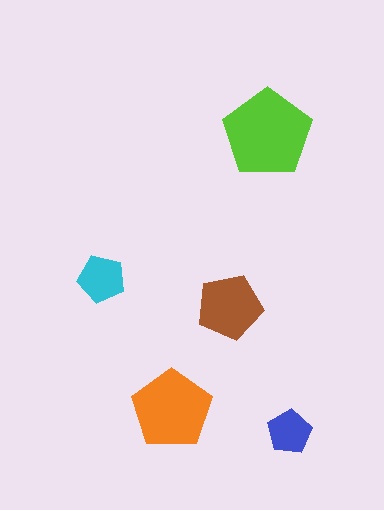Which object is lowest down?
The blue pentagon is bottommost.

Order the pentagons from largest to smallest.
the lime one, the orange one, the brown one, the cyan one, the blue one.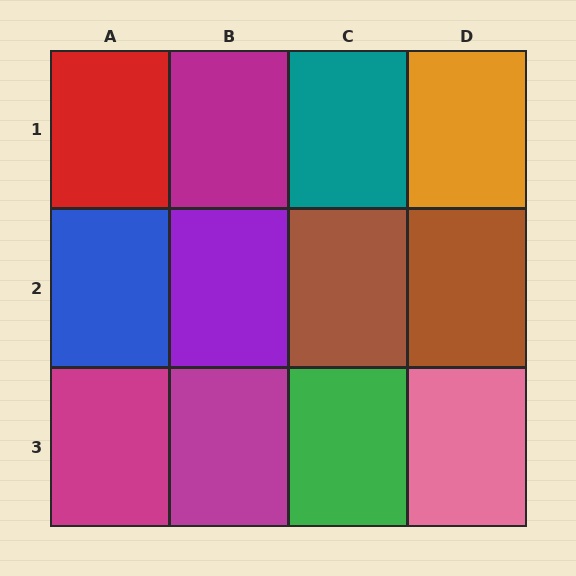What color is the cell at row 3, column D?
Pink.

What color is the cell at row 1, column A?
Red.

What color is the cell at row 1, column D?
Orange.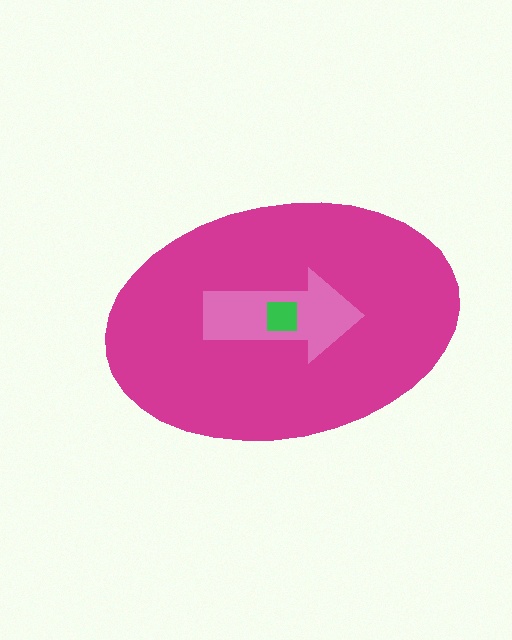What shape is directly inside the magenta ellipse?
The pink arrow.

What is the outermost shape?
The magenta ellipse.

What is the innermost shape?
The green square.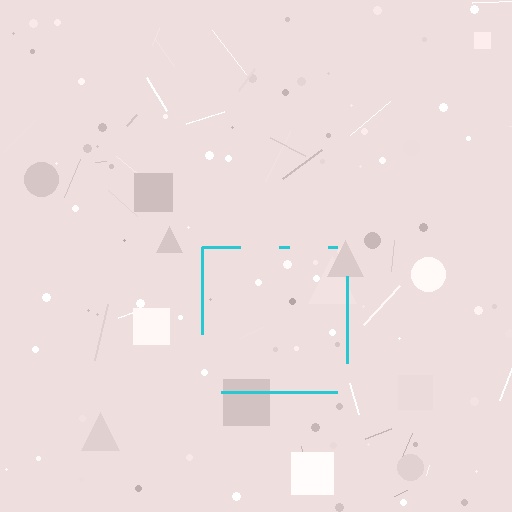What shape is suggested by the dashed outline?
The dashed outline suggests a square.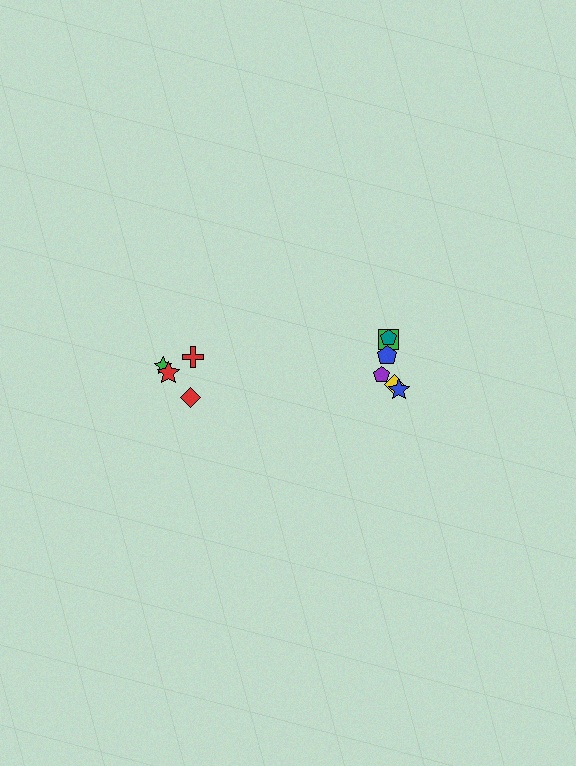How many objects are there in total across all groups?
There are 10 objects.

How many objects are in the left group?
There are 4 objects.